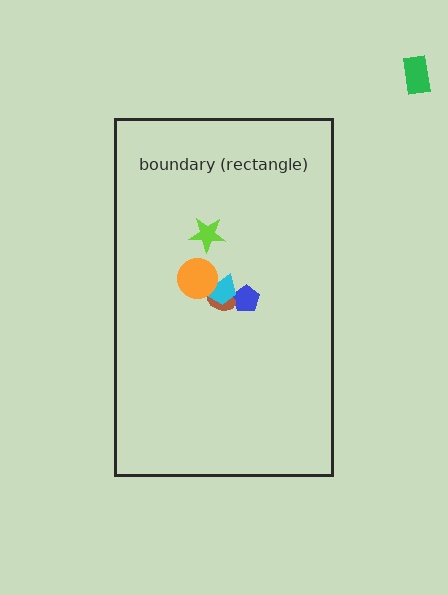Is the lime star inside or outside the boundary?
Inside.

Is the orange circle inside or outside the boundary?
Inside.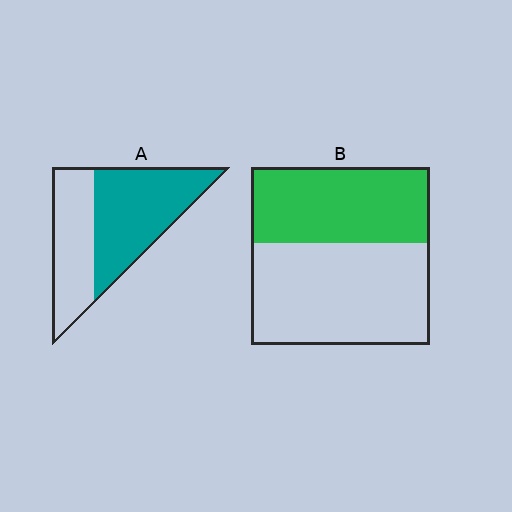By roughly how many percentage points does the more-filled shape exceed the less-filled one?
By roughly 15 percentage points (A over B).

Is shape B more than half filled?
No.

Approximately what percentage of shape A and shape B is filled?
A is approximately 60% and B is approximately 45%.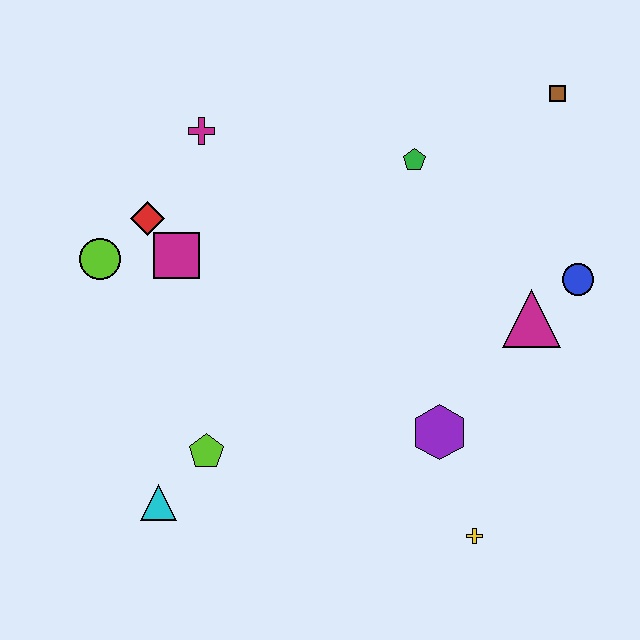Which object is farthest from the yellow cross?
The magenta cross is farthest from the yellow cross.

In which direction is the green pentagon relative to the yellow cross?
The green pentagon is above the yellow cross.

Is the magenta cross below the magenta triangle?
No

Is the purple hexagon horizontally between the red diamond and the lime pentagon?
No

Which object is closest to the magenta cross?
The red diamond is closest to the magenta cross.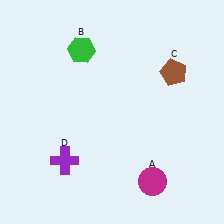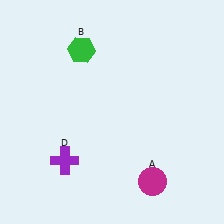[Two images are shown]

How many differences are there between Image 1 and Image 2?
There is 1 difference between the two images.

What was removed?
The brown pentagon (C) was removed in Image 2.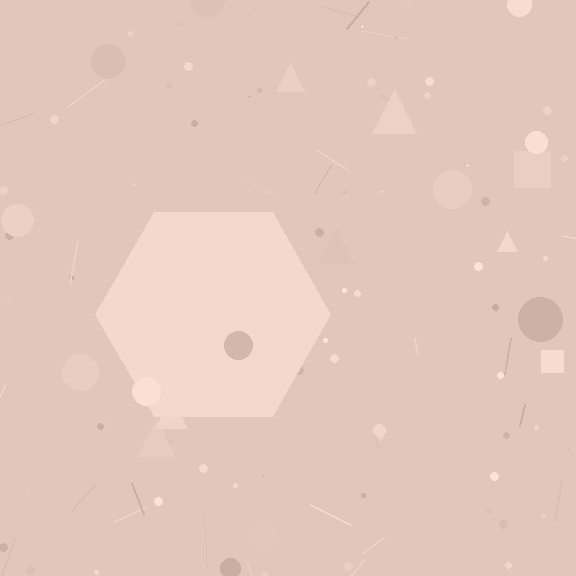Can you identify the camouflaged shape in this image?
The camouflaged shape is a hexagon.